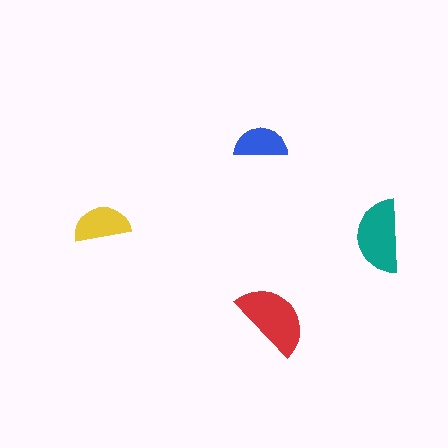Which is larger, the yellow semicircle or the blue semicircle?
The yellow one.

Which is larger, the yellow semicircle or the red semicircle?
The red one.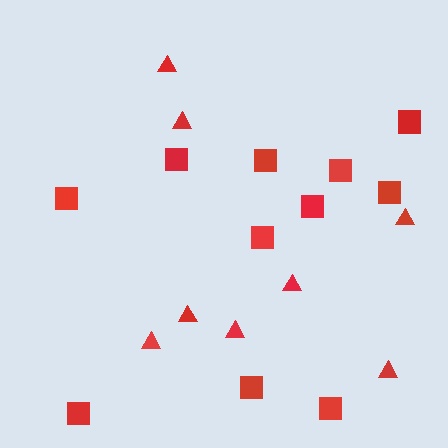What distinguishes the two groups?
There are 2 groups: one group of triangles (8) and one group of squares (11).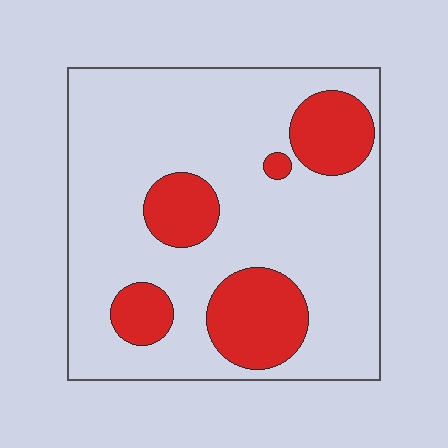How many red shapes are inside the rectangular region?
5.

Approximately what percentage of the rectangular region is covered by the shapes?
Approximately 25%.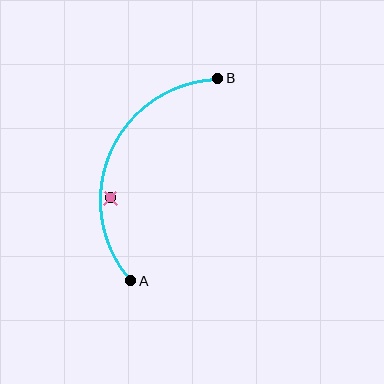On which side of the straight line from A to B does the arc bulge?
The arc bulges to the left of the straight line connecting A and B.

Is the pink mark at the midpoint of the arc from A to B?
No — the pink mark does not lie on the arc at all. It sits slightly inside the curve.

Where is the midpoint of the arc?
The arc midpoint is the point on the curve farthest from the straight line joining A and B. It sits to the left of that line.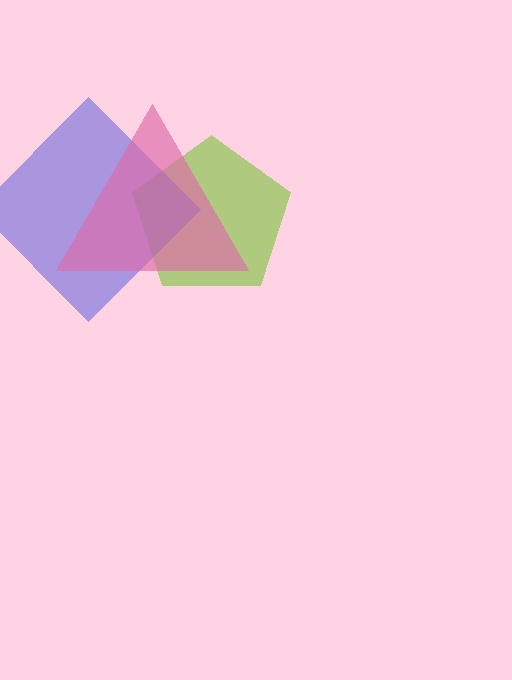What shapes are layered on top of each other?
The layered shapes are: a lime pentagon, a blue diamond, a pink triangle.